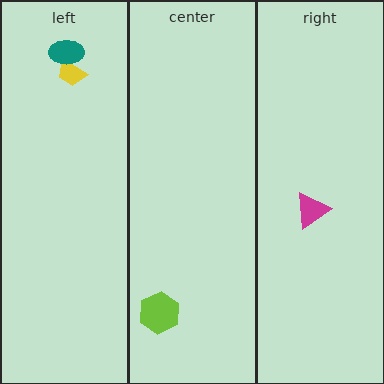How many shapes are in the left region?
2.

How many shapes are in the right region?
1.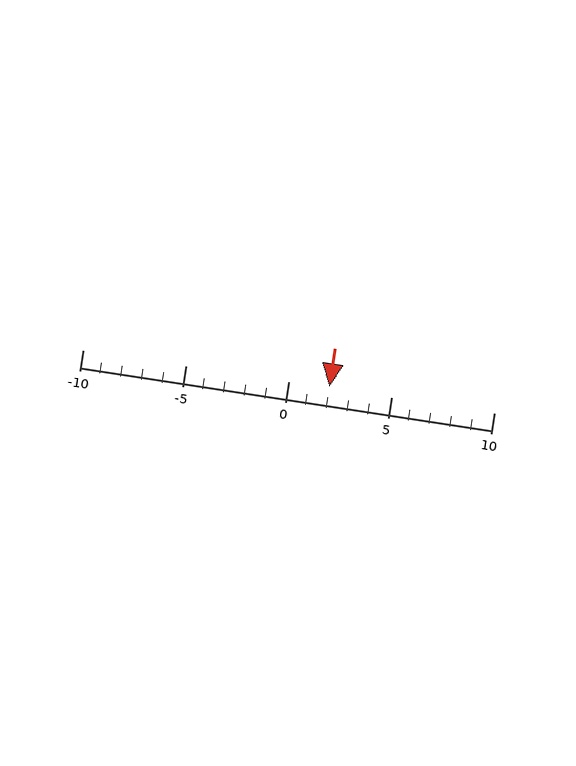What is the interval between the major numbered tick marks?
The major tick marks are spaced 5 units apart.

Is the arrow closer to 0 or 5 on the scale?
The arrow is closer to 0.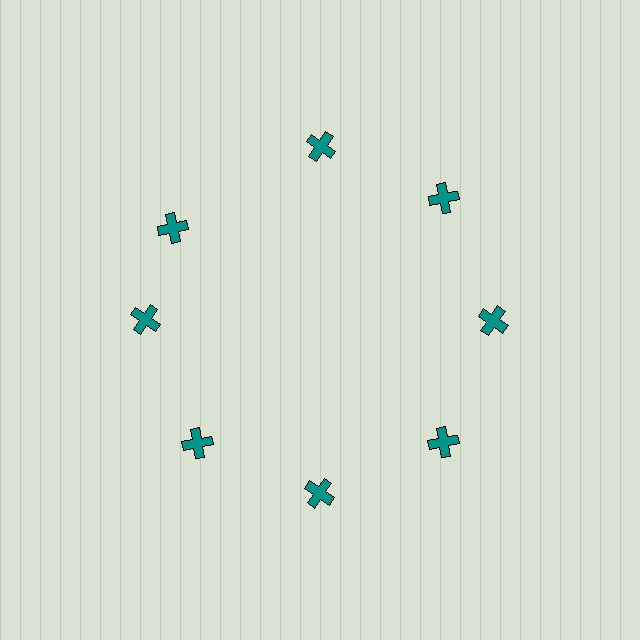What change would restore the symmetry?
The symmetry would be restored by rotating it back into even spacing with its neighbors so that all 8 crosses sit at equal angles and equal distance from the center.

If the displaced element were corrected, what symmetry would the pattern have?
It would have 8-fold rotational symmetry — the pattern would map onto itself every 45 degrees.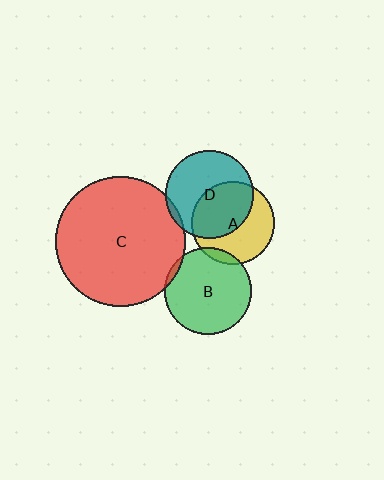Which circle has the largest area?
Circle C (red).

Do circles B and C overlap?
Yes.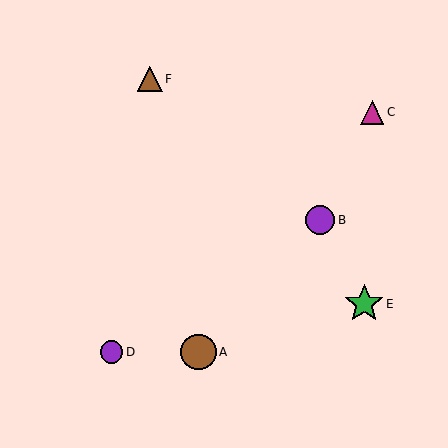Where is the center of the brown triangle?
The center of the brown triangle is at (150, 79).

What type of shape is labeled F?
Shape F is a brown triangle.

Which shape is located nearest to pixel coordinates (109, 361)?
The purple circle (labeled D) at (112, 352) is nearest to that location.